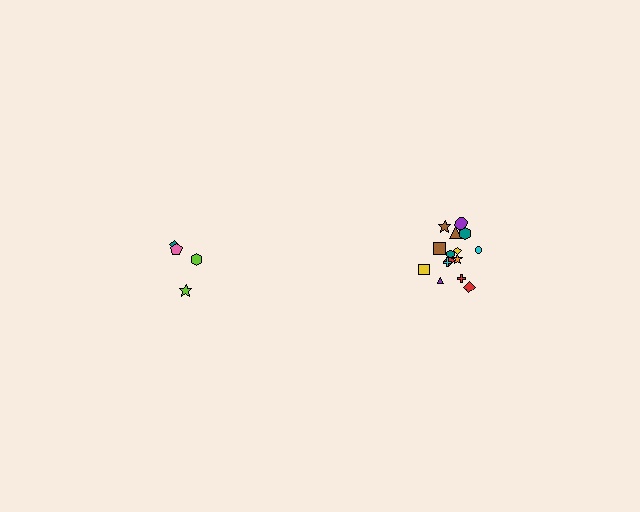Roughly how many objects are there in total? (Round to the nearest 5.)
Roughly 20 objects in total.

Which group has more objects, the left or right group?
The right group.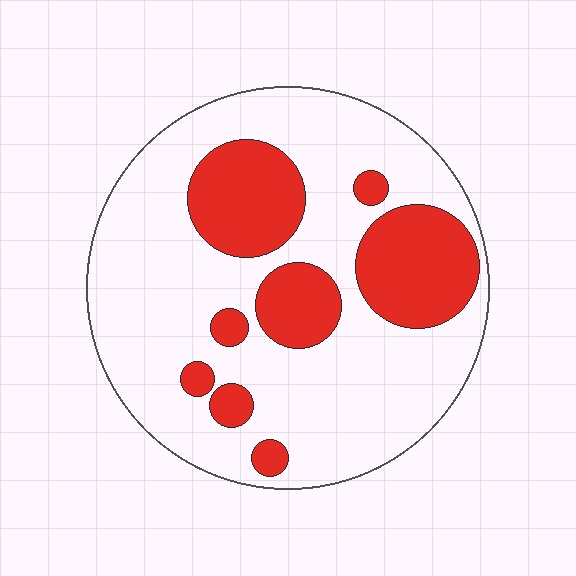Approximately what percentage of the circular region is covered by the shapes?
Approximately 25%.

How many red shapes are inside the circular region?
8.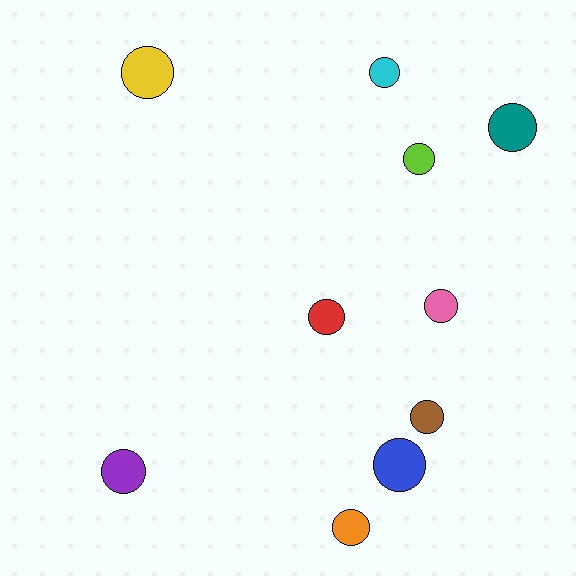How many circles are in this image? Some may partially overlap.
There are 10 circles.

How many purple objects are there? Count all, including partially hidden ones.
There is 1 purple object.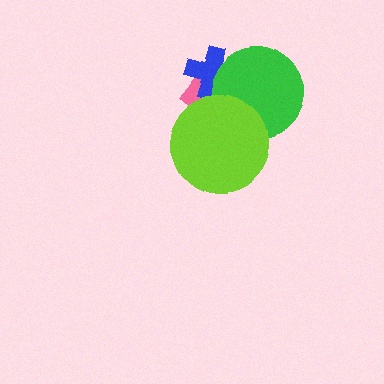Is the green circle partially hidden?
Yes, it is partially covered by another shape.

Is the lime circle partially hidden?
No, no other shape covers it.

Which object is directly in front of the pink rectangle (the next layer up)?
The blue cross is directly in front of the pink rectangle.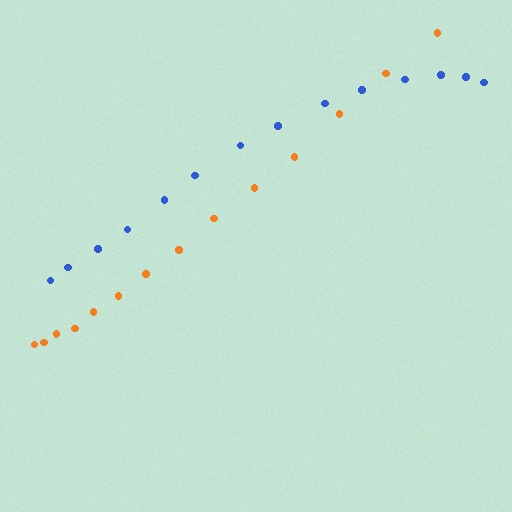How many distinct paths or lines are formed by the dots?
There are 2 distinct paths.